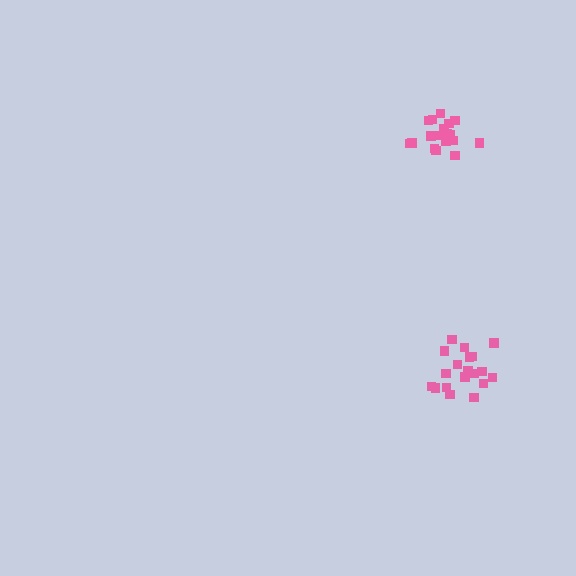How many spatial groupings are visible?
There are 2 spatial groupings.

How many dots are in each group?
Group 1: 18 dots, Group 2: 19 dots (37 total).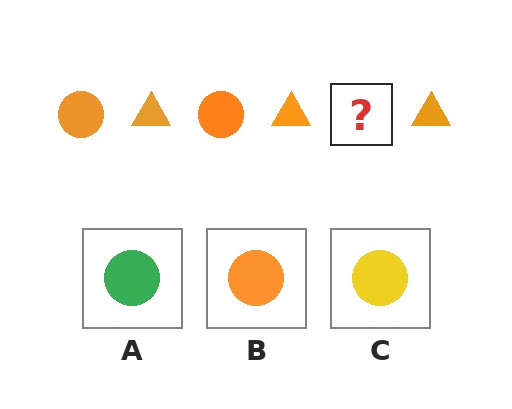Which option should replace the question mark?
Option B.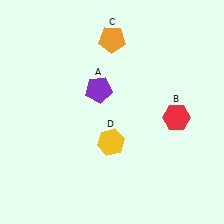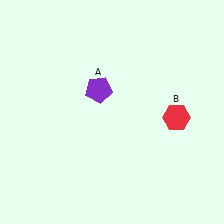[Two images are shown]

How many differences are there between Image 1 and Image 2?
There are 2 differences between the two images.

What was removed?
The yellow hexagon (D), the orange pentagon (C) were removed in Image 2.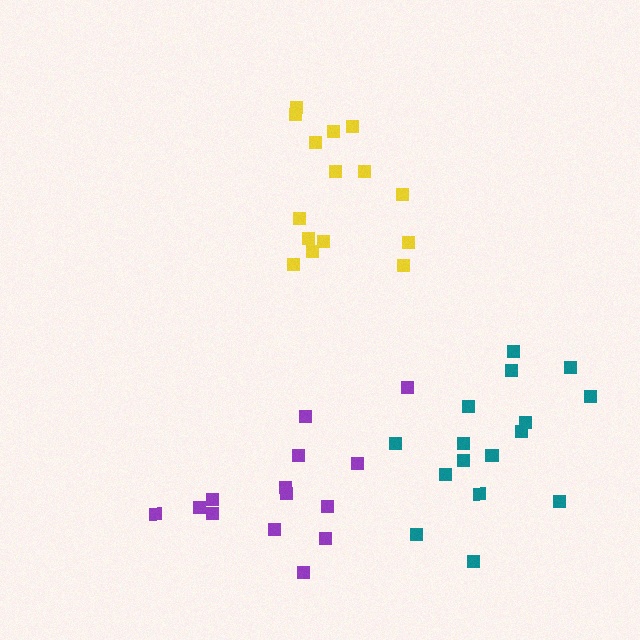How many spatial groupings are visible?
There are 3 spatial groupings.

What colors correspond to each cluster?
The clusters are colored: yellow, purple, teal.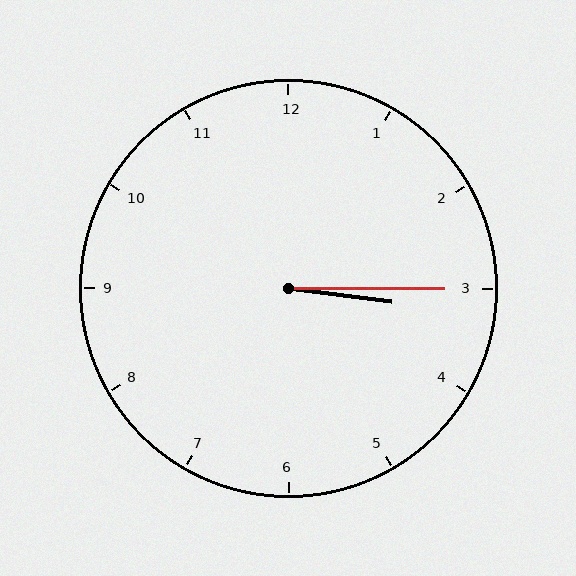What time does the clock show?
3:15.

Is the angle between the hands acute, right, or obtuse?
It is acute.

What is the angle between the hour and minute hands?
Approximately 8 degrees.